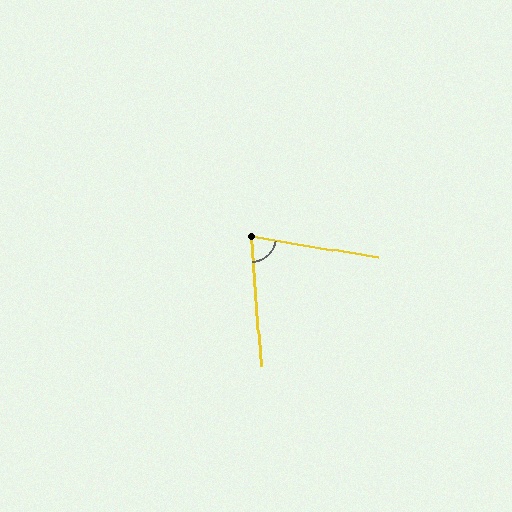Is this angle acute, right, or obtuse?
It is acute.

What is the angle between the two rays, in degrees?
Approximately 76 degrees.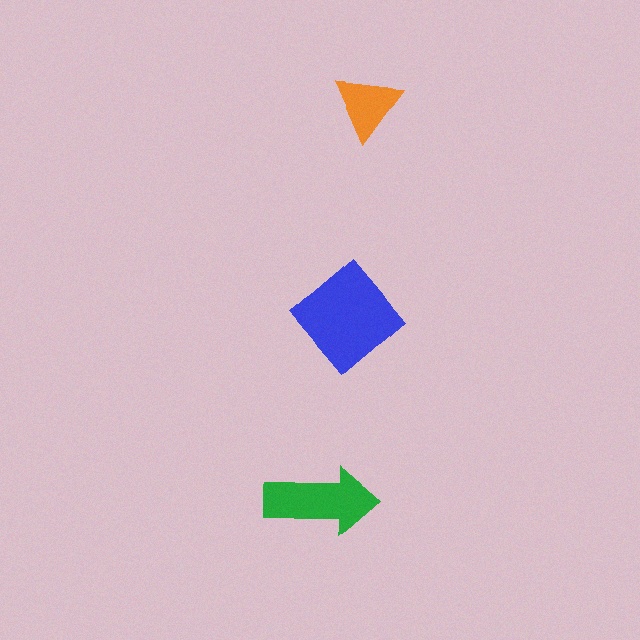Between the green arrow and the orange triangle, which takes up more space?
The green arrow.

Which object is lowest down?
The green arrow is bottommost.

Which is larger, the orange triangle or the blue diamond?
The blue diamond.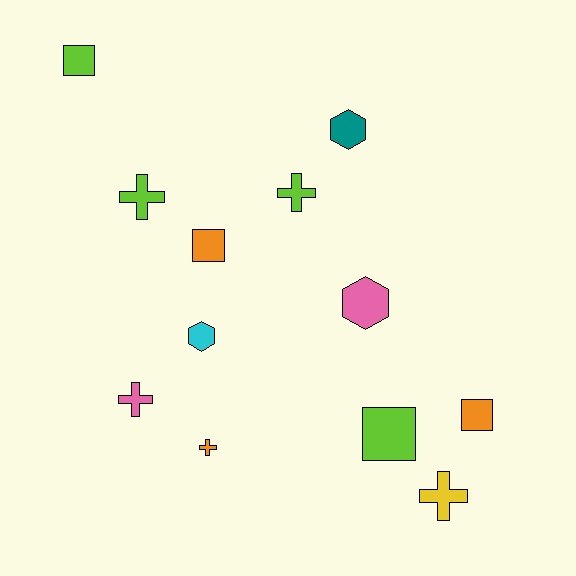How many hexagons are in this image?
There are 3 hexagons.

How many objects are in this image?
There are 12 objects.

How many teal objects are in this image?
There is 1 teal object.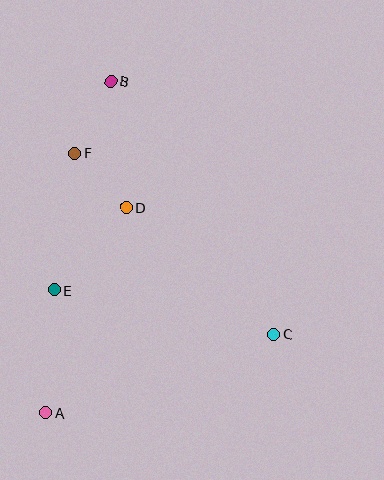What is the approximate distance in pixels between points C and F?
The distance between C and F is approximately 269 pixels.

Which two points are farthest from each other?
Points A and B are farthest from each other.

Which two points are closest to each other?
Points D and F are closest to each other.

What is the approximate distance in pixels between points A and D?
The distance between A and D is approximately 221 pixels.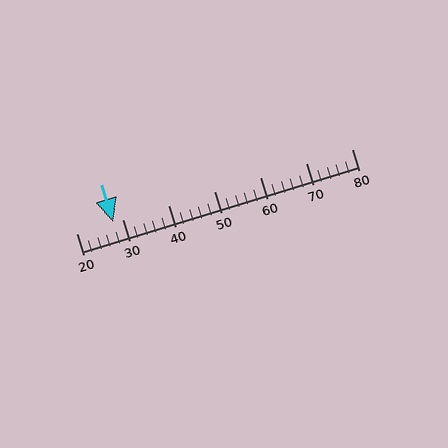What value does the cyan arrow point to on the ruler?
The cyan arrow points to approximately 28.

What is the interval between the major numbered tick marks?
The major tick marks are spaced 10 units apart.